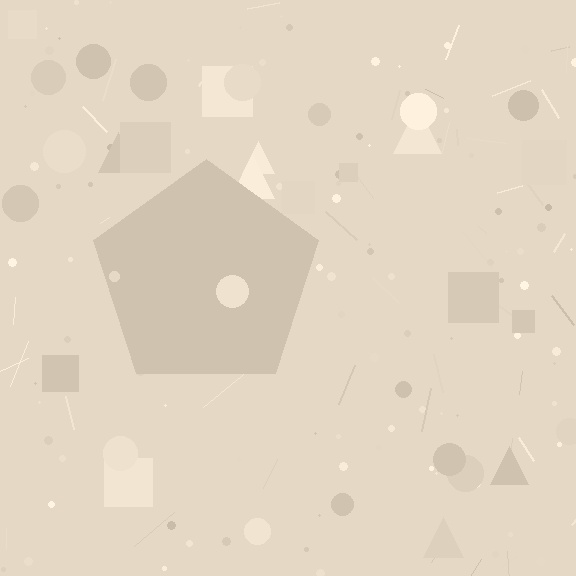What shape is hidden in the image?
A pentagon is hidden in the image.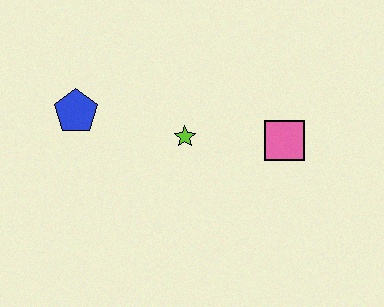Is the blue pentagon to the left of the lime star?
Yes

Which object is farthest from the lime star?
The blue pentagon is farthest from the lime star.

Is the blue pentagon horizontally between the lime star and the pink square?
No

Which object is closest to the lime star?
The pink square is closest to the lime star.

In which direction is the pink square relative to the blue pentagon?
The pink square is to the right of the blue pentagon.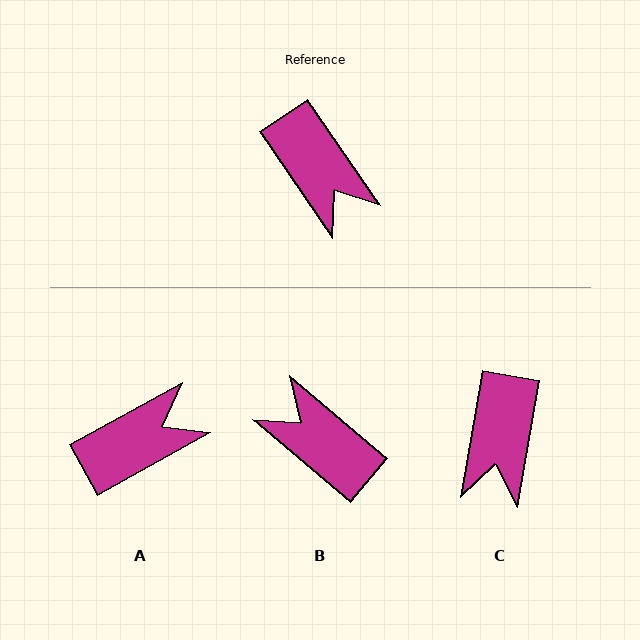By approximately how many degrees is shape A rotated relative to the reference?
Approximately 85 degrees counter-clockwise.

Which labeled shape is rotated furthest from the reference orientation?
B, about 164 degrees away.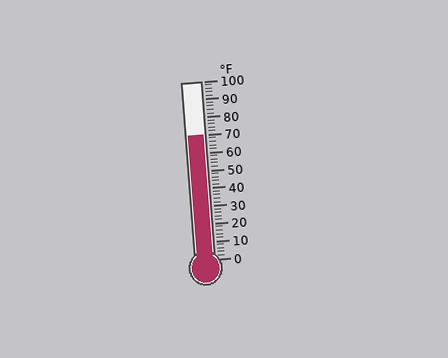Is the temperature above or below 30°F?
The temperature is above 30°F.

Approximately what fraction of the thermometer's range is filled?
The thermometer is filled to approximately 70% of its range.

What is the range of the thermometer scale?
The thermometer scale ranges from 0°F to 100°F.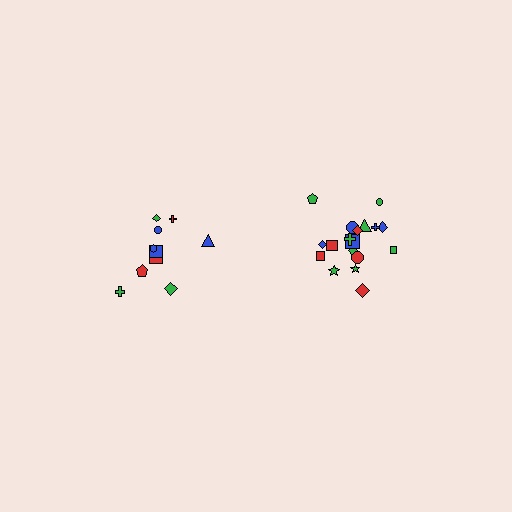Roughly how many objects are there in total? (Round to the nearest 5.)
Roughly 30 objects in total.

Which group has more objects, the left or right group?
The right group.